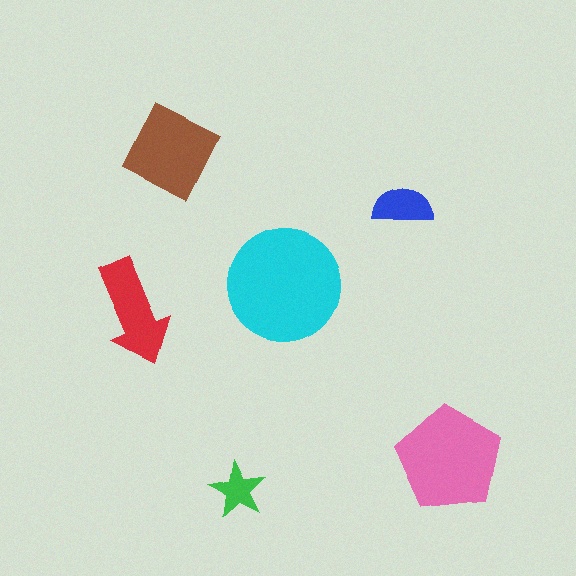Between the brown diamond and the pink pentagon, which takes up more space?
The pink pentagon.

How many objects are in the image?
There are 6 objects in the image.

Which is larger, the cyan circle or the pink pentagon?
The cyan circle.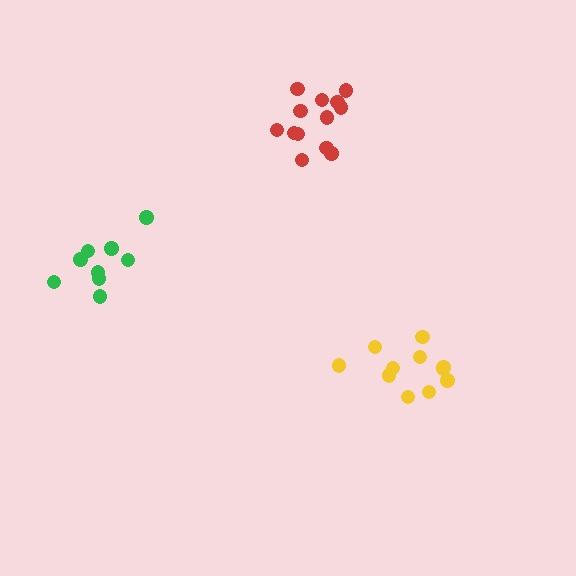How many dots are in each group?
Group 1: 9 dots, Group 2: 13 dots, Group 3: 11 dots (33 total).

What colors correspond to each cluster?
The clusters are colored: green, red, yellow.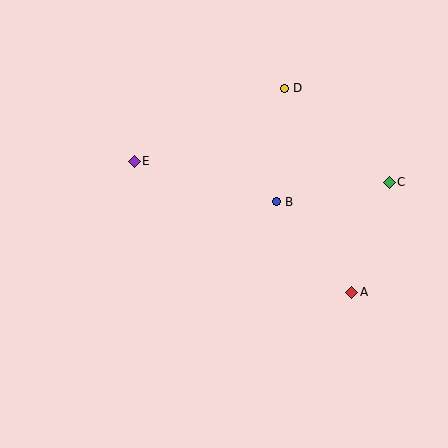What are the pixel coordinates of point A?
Point A is at (352, 292).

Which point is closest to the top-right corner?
Point D is closest to the top-right corner.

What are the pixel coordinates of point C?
Point C is at (389, 182).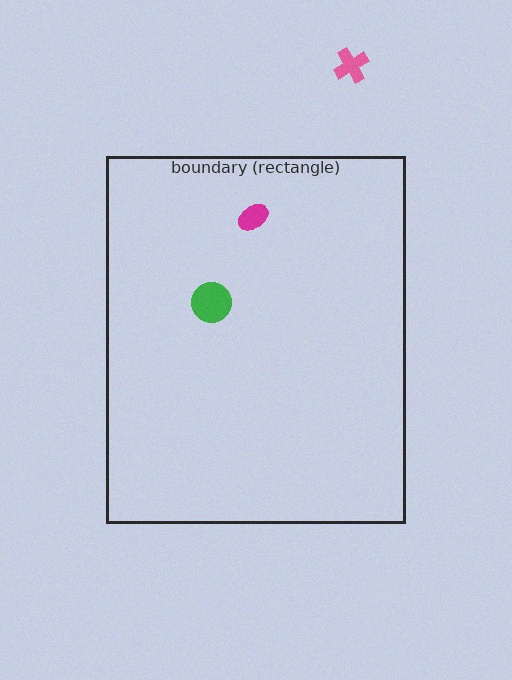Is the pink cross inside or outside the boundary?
Outside.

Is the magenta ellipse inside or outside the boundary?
Inside.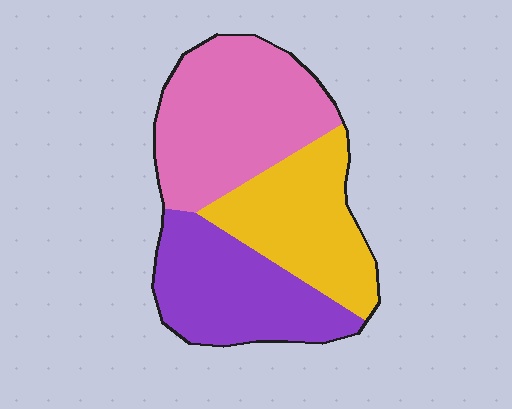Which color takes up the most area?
Pink, at roughly 40%.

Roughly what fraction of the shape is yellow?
Yellow covers roughly 30% of the shape.